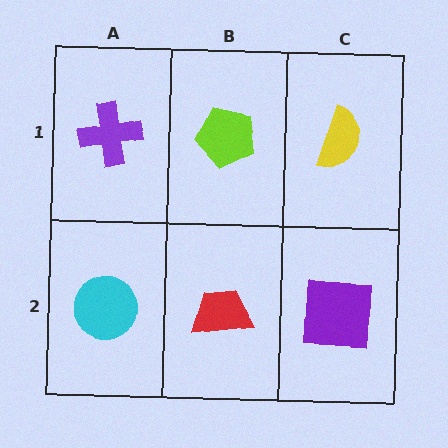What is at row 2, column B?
A red trapezoid.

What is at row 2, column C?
A purple square.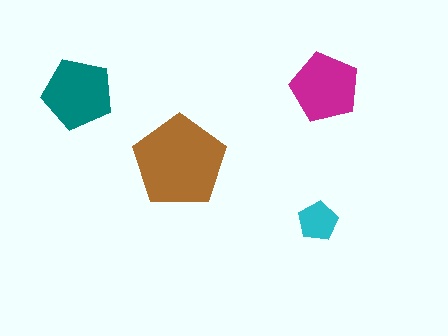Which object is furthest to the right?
The magenta pentagon is rightmost.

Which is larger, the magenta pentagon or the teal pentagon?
The teal one.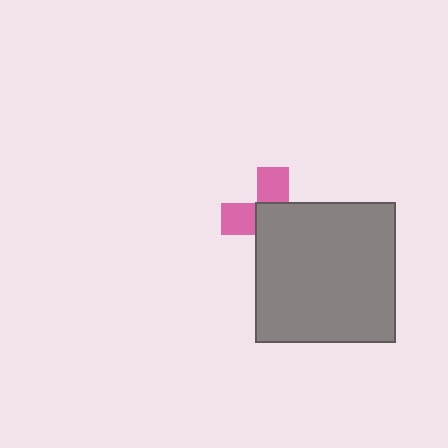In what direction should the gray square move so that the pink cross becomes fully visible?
The gray square should move toward the lower-right. That is the shortest direction to clear the overlap and leave the pink cross fully visible.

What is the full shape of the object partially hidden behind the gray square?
The partially hidden object is a pink cross.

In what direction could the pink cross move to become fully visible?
The pink cross could move toward the upper-left. That would shift it out from behind the gray square entirely.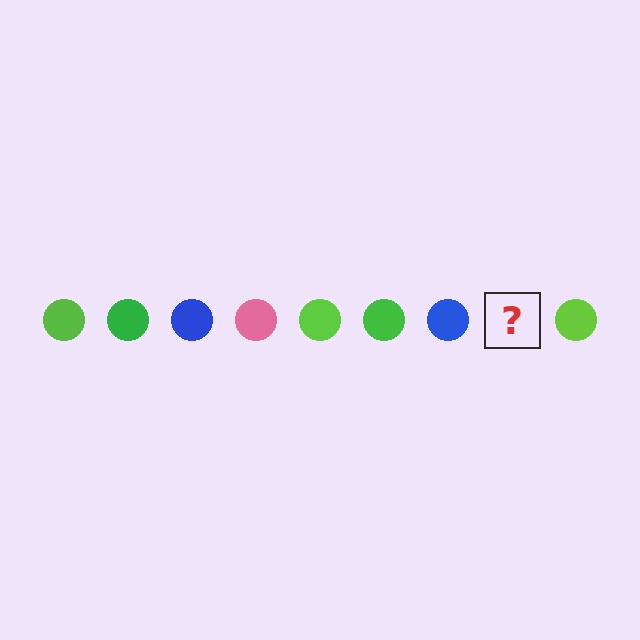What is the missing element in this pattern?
The missing element is a pink circle.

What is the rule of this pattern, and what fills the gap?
The rule is that the pattern cycles through lime, green, blue, pink circles. The gap should be filled with a pink circle.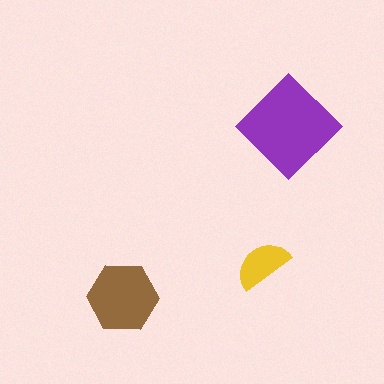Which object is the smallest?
The yellow semicircle.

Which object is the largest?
The purple diamond.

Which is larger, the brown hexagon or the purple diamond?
The purple diamond.